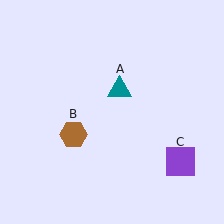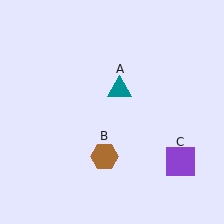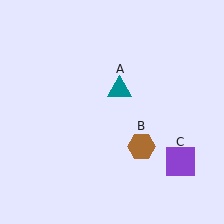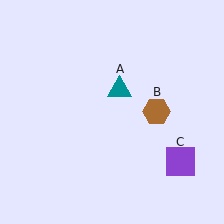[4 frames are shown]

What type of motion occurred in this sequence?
The brown hexagon (object B) rotated counterclockwise around the center of the scene.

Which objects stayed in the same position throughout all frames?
Teal triangle (object A) and purple square (object C) remained stationary.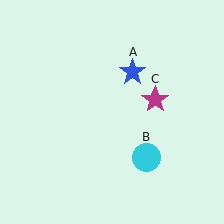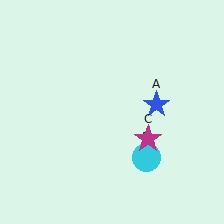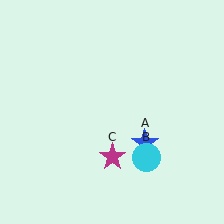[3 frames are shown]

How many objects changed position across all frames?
2 objects changed position: blue star (object A), magenta star (object C).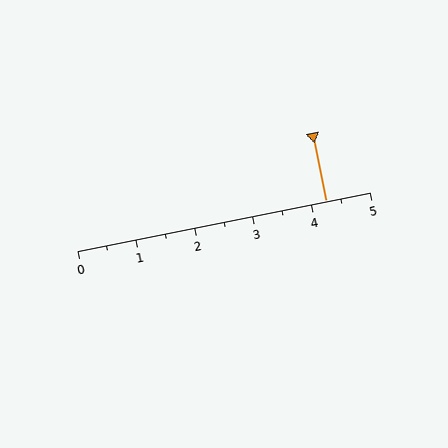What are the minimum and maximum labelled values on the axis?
The axis runs from 0 to 5.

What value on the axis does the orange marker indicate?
The marker indicates approximately 4.2.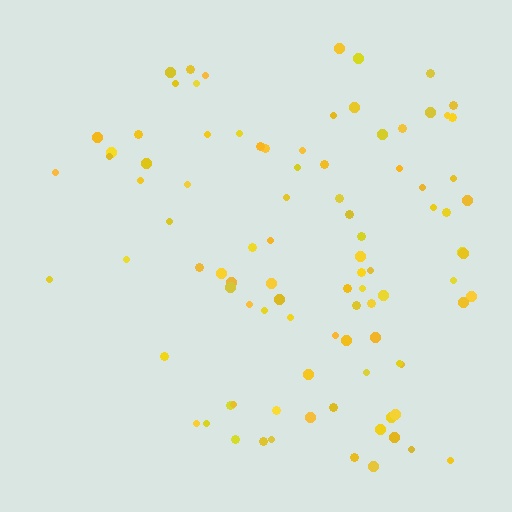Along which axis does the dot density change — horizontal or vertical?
Horizontal.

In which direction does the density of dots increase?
From left to right, with the right side densest.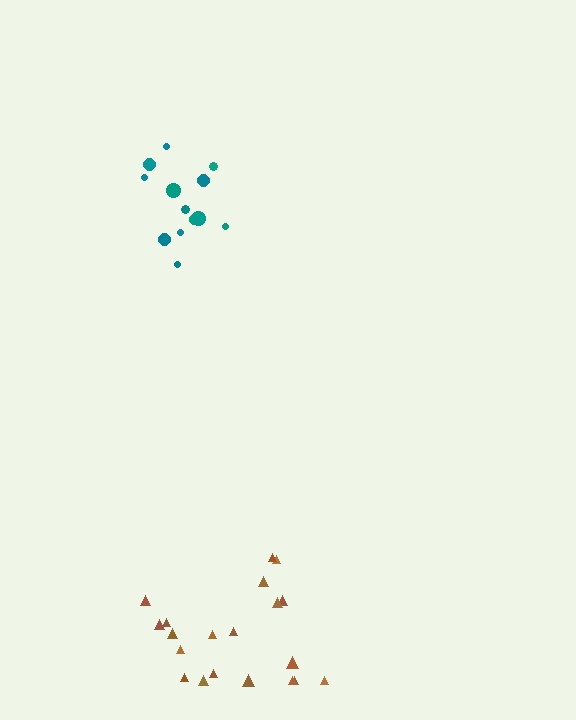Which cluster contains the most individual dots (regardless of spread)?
Brown (20).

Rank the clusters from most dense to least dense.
teal, brown.